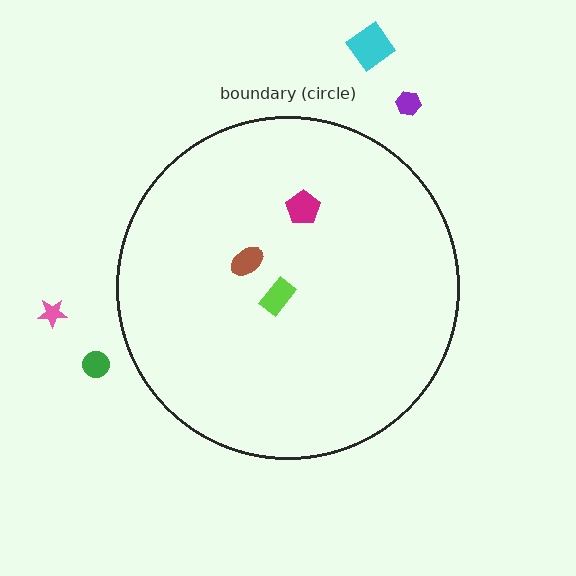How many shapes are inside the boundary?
3 inside, 4 outside.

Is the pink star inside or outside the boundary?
Outside.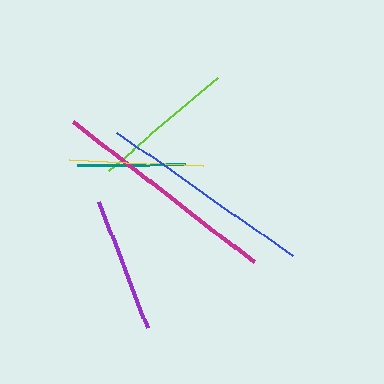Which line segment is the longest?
The magenta line is the longest at approximately 228 pixels.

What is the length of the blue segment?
The blue segment is approximately 214 pixels long.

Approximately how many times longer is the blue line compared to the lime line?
The blue line is approximately 1.5 times the length of the lime line.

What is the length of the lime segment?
The lime segment is approximately 143 pixels long.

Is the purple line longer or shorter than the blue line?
The blue line is longer than the purple line.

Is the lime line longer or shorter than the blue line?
The blue line is longer than the lime line.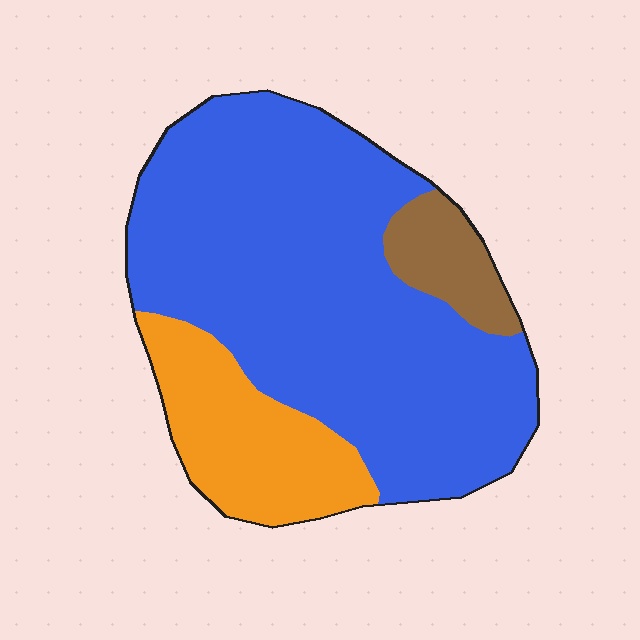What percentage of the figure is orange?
Orange takes up about one fifth (1/5) of the figure.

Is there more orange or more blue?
Blue.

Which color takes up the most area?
Blue, at roughly 70%.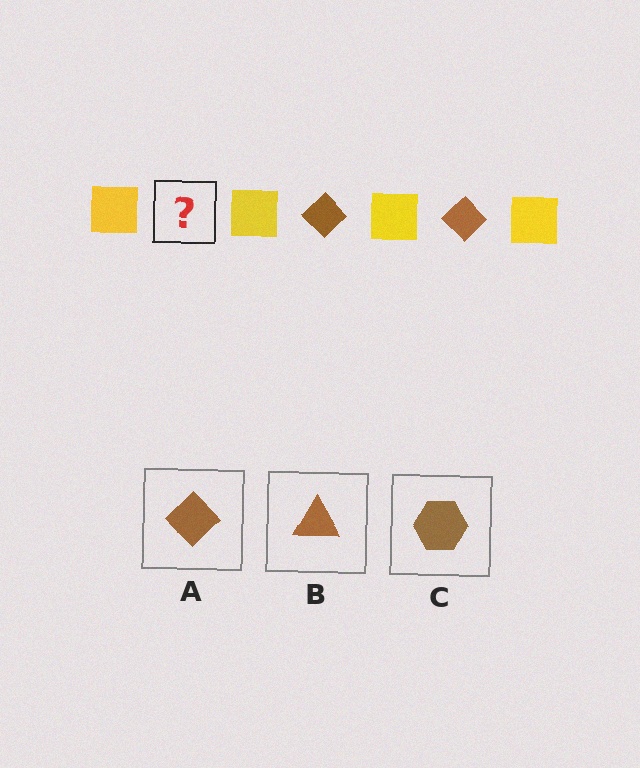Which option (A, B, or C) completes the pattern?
A.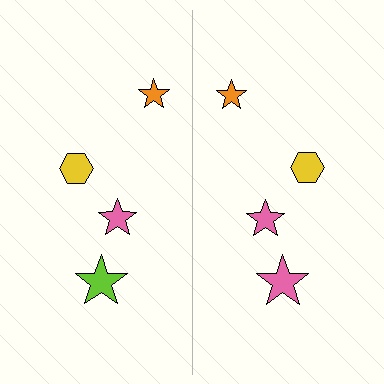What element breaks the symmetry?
The pink star on the right side breaks the symmetry — its mirror counterpart is lime.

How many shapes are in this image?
There are 8 shapes in this image.